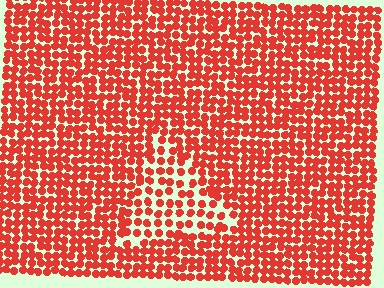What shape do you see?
I see a triangle.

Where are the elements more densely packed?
The elements are more densely packed outside the triangle boundary.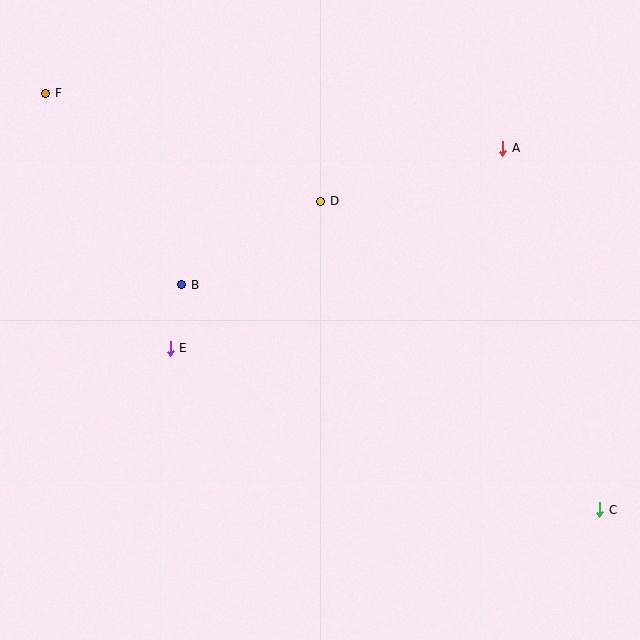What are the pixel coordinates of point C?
Point C is at (600, 510).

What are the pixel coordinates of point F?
Point F is at (46, 93).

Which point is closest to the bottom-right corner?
Point C is closest to the bottom-right corner.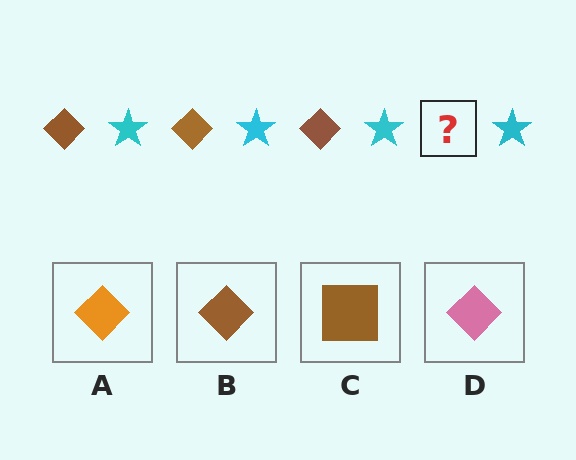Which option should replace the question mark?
Option B.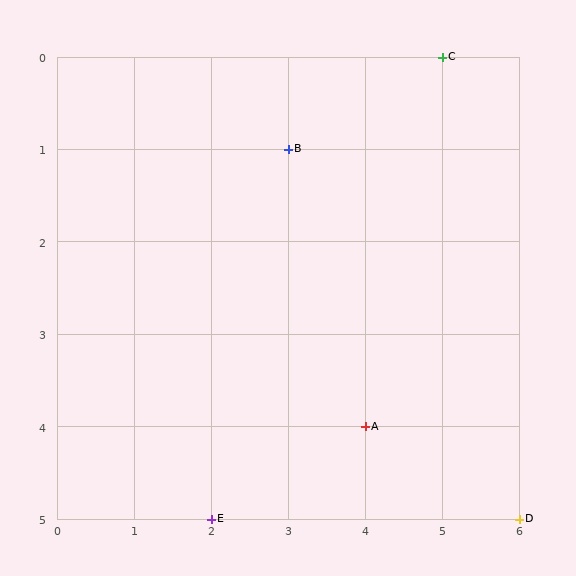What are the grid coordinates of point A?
Point A is at grid coordinates (4, 4).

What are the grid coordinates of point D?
Point D is at grid coordinates (6, 5).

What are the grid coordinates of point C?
Point C is at grid coordinates (5, 0).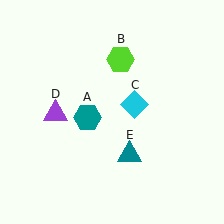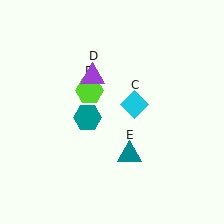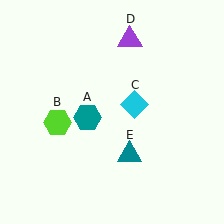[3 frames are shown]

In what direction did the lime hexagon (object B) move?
The lime hexagon (object B) moved down and to the left.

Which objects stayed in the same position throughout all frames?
Teal hexagon (object A) and cyan diamond (object C) and teal triangle (object E) remained stationary.